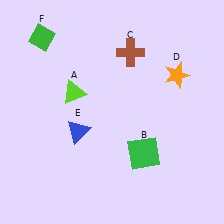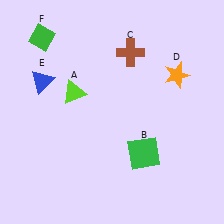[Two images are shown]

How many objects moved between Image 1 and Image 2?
1 object moved between the two images.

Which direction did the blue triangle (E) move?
The blue triangle (E) moved up.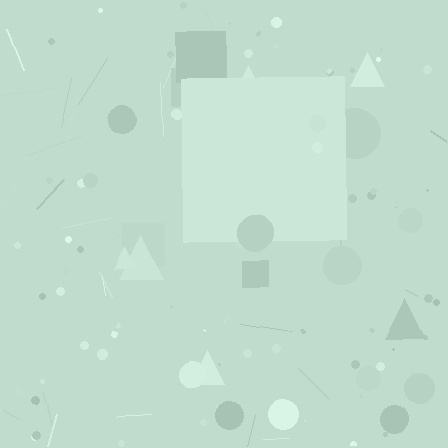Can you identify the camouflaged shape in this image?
The camouflaged shape is a square.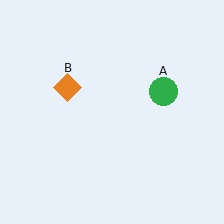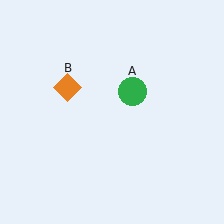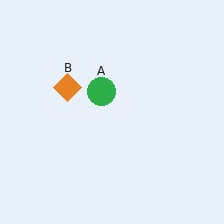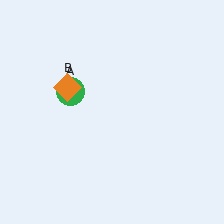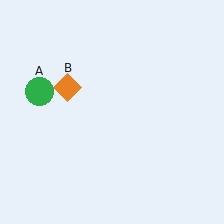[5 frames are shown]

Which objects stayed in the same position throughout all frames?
Orange diamond (object B) remained stationary.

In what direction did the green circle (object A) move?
The green circle (object A) moved left.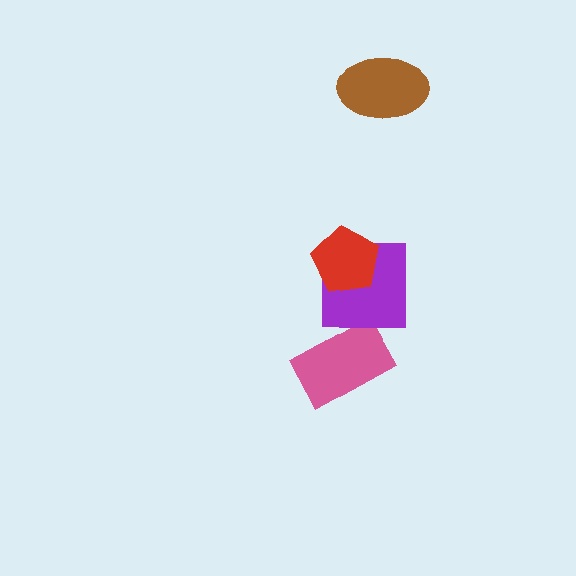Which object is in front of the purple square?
The red pentagon is in front of the purple square.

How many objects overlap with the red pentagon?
1 object overlaps with the red pentagon.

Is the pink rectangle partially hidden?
No, no other shape covers it.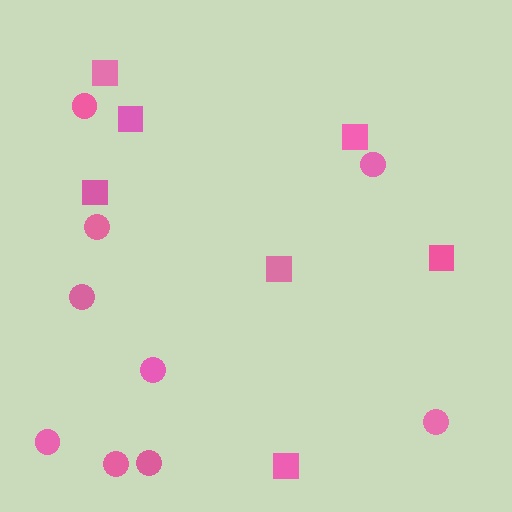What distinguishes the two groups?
There are 2 groups: one group of circles (9) and one group of squares (7).